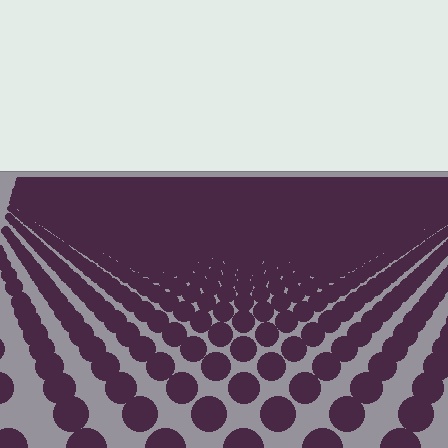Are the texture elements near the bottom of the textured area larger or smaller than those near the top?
Larger. Near the bottom, elements are closer to the viewer and appear at a bigger on-screen size.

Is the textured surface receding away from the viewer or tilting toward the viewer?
The surface is receding away from the viewer. Texture elements get smaller and denser toward the top.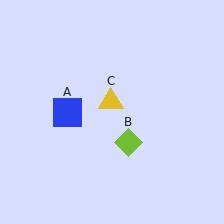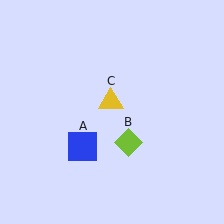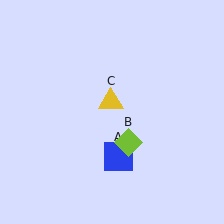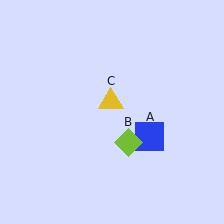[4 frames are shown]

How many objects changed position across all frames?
1 object changed position: blue square (object A).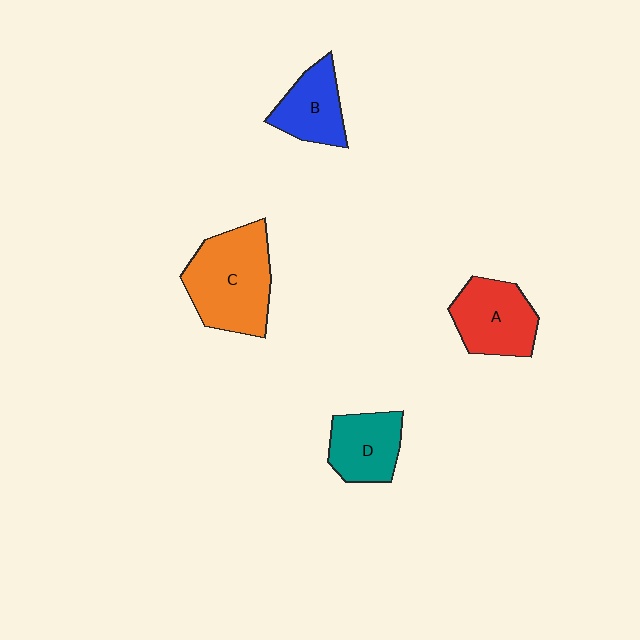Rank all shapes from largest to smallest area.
From largest to smallest: C (orange), A (red), D (teal), B (blue).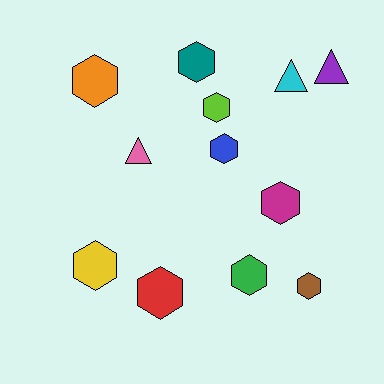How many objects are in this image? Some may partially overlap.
There are 12 objects.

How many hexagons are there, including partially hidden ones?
There are 9 hexagons.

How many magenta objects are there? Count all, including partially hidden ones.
There is 1 magenta object.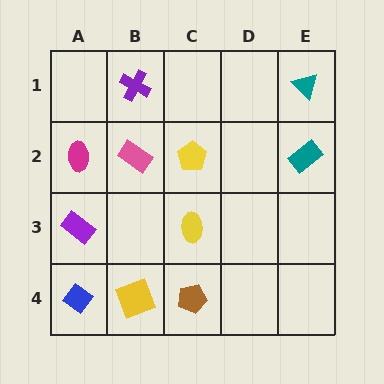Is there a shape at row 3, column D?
No, that cell is empty.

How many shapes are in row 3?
2 shapes.